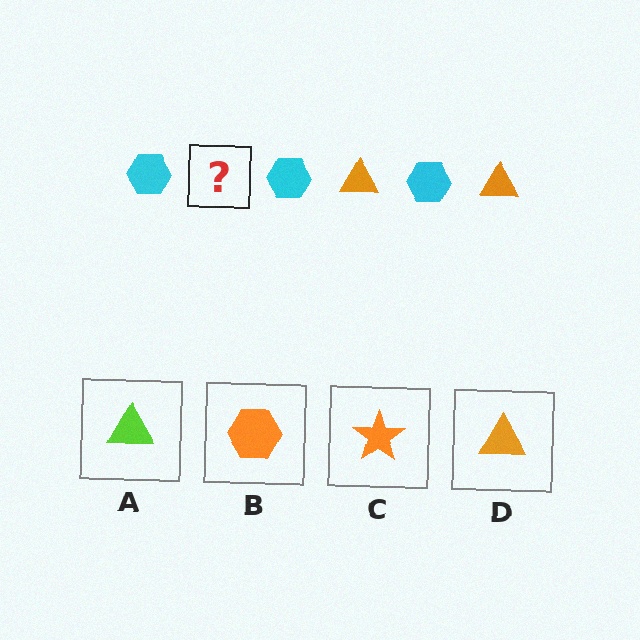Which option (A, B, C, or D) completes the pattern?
D.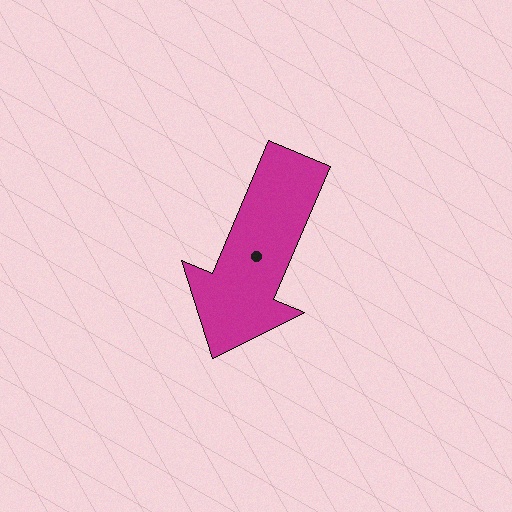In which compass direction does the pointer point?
Southwest.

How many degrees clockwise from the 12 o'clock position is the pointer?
Approximately 203 degrees.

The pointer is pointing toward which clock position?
Roughly 7 o'clock.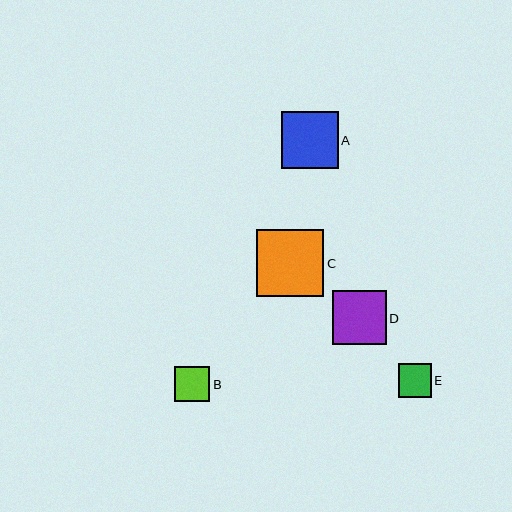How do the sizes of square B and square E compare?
Square B and square E are approximately the same size.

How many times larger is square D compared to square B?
Square D is approximately 1.5 times the size of square B.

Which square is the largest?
Square C is the largest with a size of approximately 67 pixels.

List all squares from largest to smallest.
From largest to smallest: C, A, D, B, E.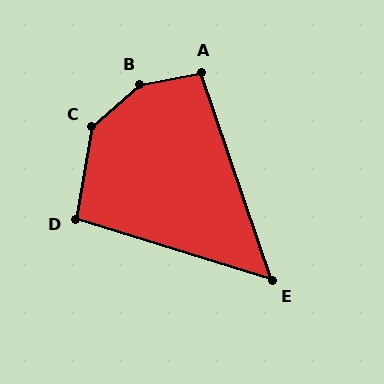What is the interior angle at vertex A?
Approximately 98 degrees (obtuse).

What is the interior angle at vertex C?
Approximately 141 degrees (obtuse).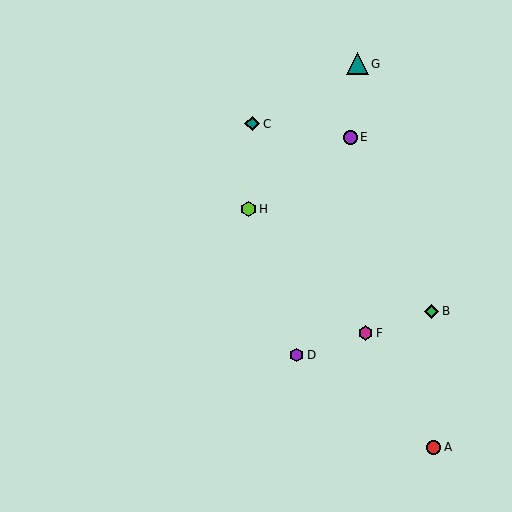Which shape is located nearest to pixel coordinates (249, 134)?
The teal diamond (labeled C) at (252, 124) is nearest to that location.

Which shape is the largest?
The teal triangle (labeled G) is the largest.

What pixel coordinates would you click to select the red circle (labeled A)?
Click at (434, 447) to select the red circle A.